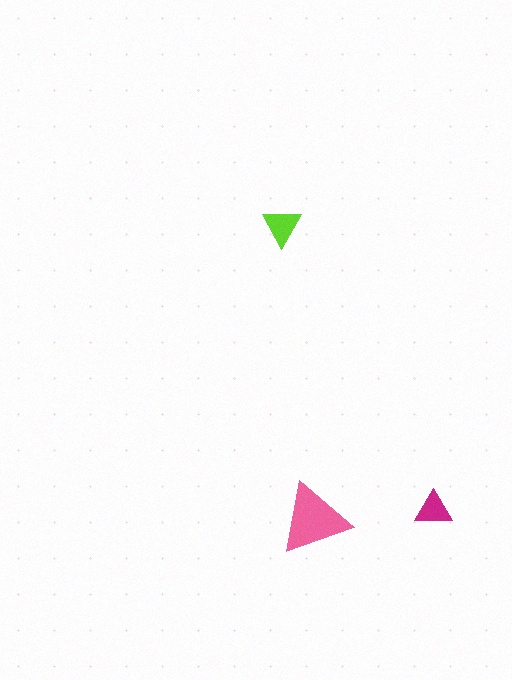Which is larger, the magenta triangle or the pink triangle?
The pink one.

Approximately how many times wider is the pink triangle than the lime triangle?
About 2 times wider.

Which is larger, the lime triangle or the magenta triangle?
The lime one.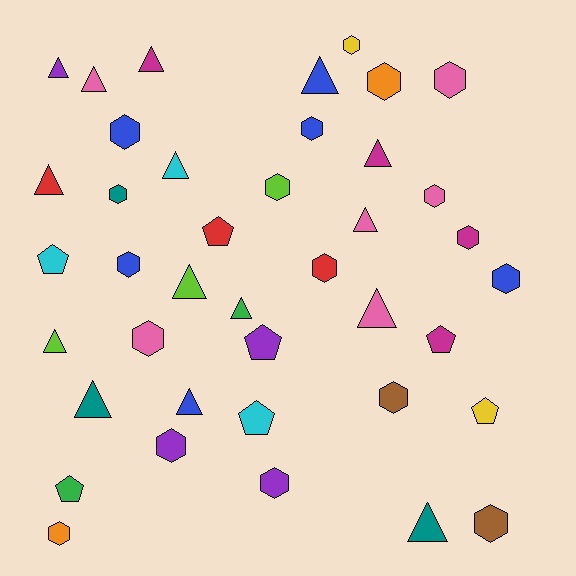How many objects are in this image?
There are 40 objects.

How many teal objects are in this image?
There are 3 teal objects.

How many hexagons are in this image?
There are 18 hexagons.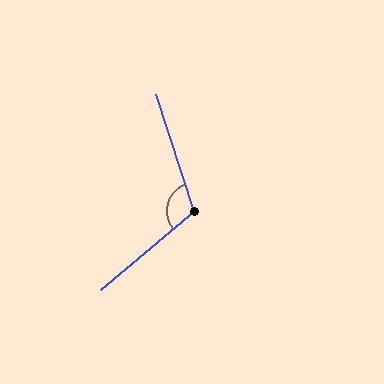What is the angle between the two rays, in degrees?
Approximately 112 degrees.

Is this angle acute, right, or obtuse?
It is obtuse.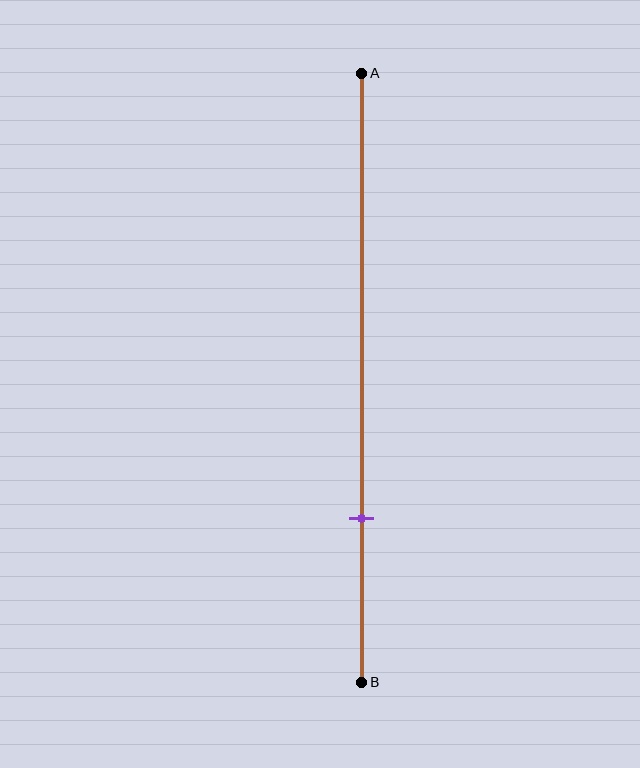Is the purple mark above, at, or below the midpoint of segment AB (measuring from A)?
The purple mark is below the midpoint of segment AB.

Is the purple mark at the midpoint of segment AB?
No, the mark is at about 75% from A, not at the 50% midpoint.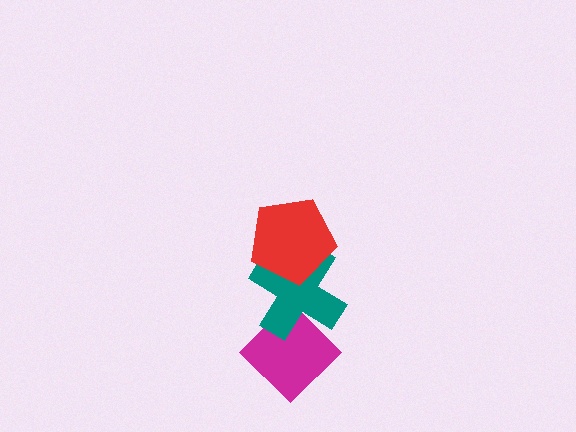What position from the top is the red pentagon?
The red pentagon is 1st from the top.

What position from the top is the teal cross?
The teal cross is 2nd from the top.